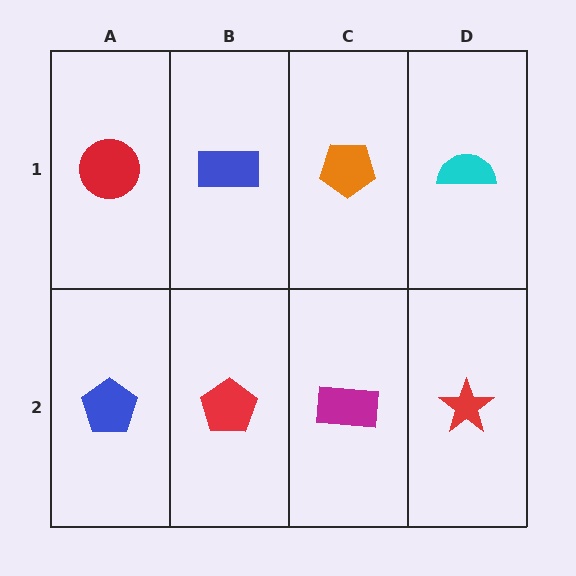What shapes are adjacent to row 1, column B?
A red pentagon (row 2, column B), a red circle (row 1, column A), an orange pentagon (row 1, column C).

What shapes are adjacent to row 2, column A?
A red circle (row 1, column A), a red pentagon (row 2, column B).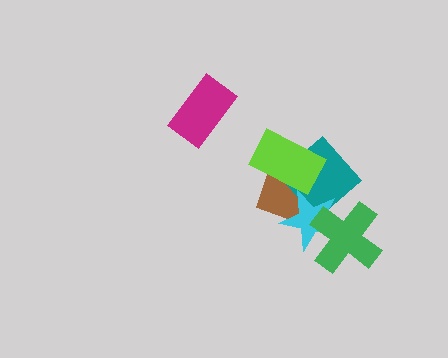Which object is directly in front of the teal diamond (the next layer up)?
The cyan star is directly in front of the teal diamond.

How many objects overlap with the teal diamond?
3 objects overlap with the teal diamond.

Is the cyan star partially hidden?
Yes, it is partially covered by another shape.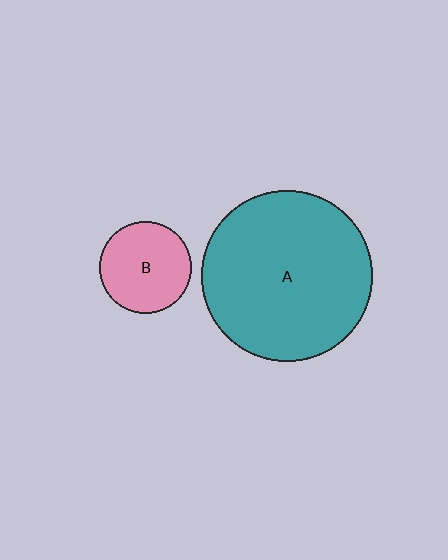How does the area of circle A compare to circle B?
Approximately 3.4 times.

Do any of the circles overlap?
No, none of the circles overlap.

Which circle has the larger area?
Circle A (teal).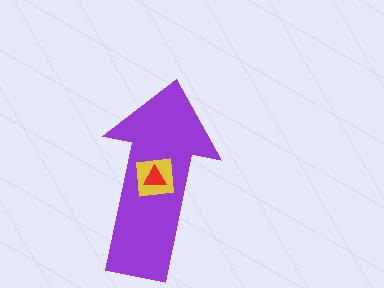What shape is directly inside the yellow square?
The red triangle.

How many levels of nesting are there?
3.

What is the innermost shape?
The red triangle.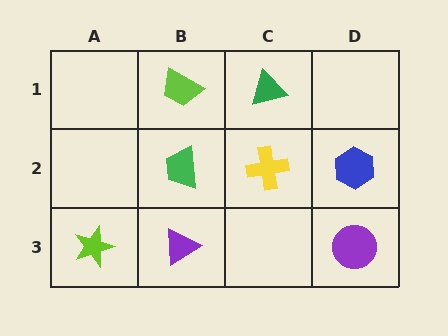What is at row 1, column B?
A lime trapezoid.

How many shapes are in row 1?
2 shapes.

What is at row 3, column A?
A lime star.